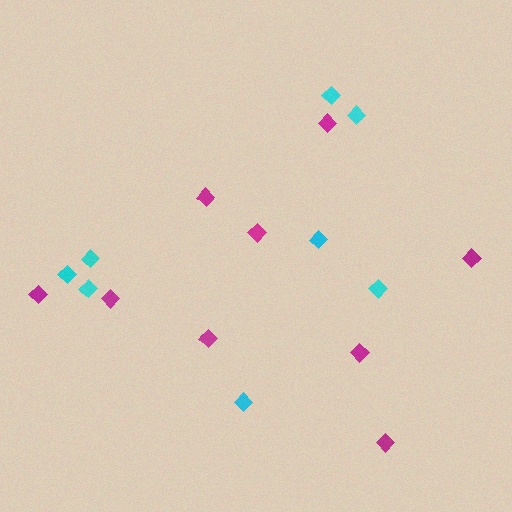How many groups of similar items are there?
There are 2 groups: one group of cyan diamonds (8) and one group of magenta diamonds (9).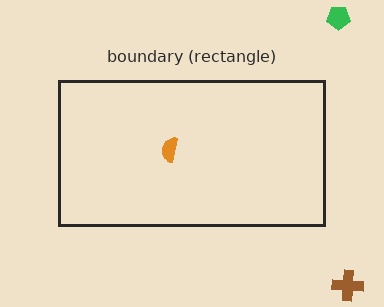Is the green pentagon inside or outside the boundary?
Outside.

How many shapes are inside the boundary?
1 inside, 2 outside.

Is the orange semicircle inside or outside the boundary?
Inside.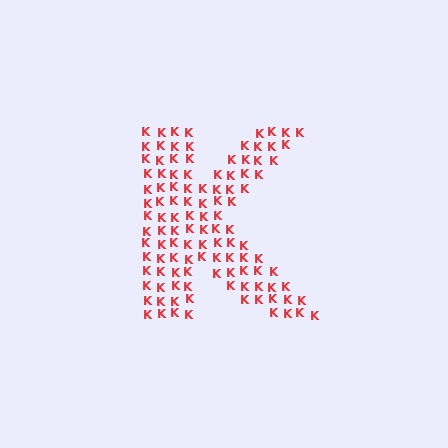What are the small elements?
The small elements are letter K's.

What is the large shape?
The large shape is the letter K.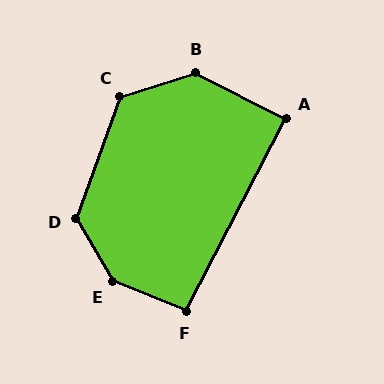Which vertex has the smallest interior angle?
A, at approximately 89 degrees.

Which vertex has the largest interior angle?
E, at approximately 143 degrees.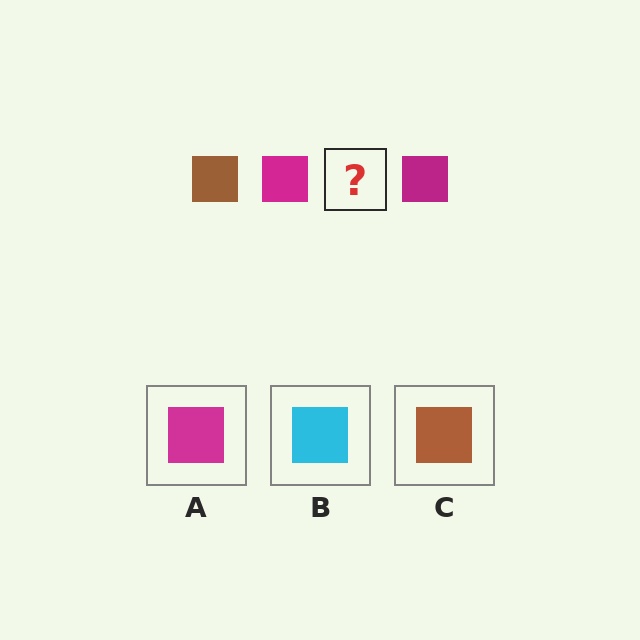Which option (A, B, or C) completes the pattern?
C.